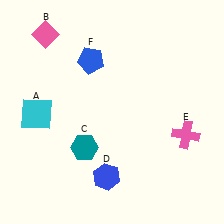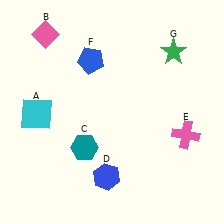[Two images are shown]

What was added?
A green star (G) was added in Image 2.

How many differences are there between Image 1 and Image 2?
There is 1 difference between the two images.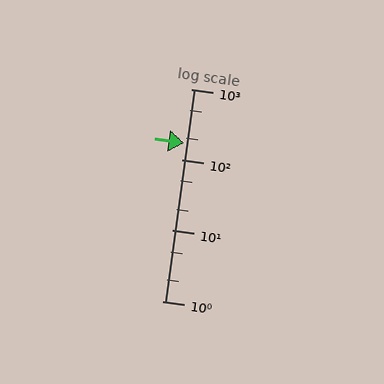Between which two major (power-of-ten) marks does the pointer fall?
The pointer is between 100 and 1000.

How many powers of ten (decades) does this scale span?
The scale spans 3 decades, from 1 to 1000.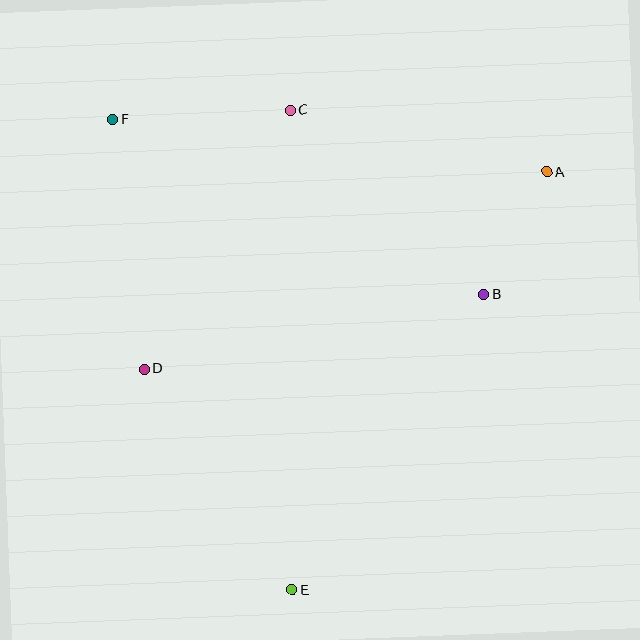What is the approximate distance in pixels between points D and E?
The distance between D and E is approximately 266 pixels.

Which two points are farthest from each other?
Points E and F are farthest from each other.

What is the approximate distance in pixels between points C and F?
The distance between C and F is approximately 178 pixels.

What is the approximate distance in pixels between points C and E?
The distance between C and E is approximately 480 pixels.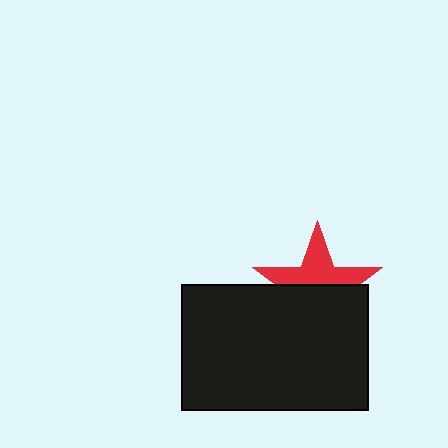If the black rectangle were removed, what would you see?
You would see the complete red star.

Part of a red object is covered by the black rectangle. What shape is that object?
It is a star.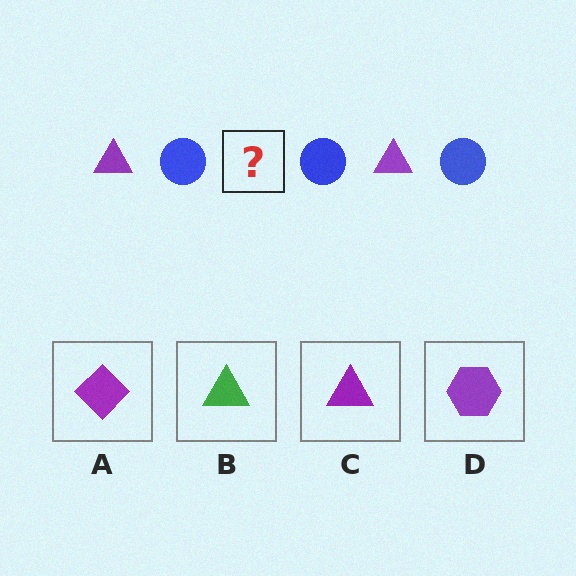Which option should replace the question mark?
Option C.